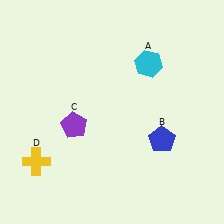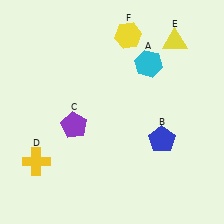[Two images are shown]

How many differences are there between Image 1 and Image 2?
There are 2 differences between the two images.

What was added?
A yellow triangle (E), a yellow hexagon (F) were added in Image 2.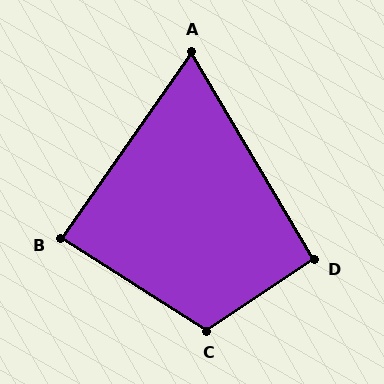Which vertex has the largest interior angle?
C, at approximately 114 degrees.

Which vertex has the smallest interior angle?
A, at approximately 66 degrees.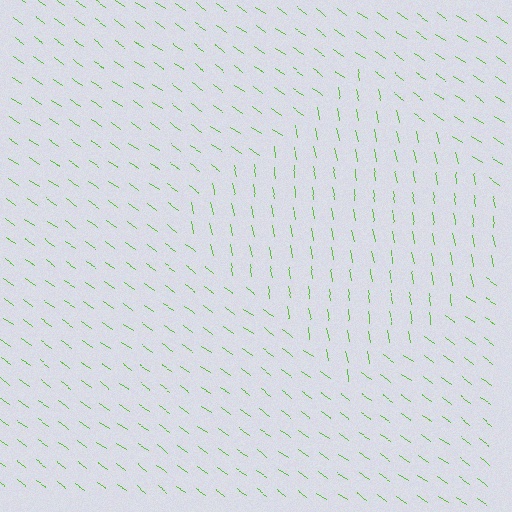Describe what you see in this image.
The image is filled with small lime line segments. A diamond region in the image has lines oriented differently from the surrounding lines, creating a visible texture boundary.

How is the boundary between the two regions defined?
The boundary is defined purely by a change in line orientation (approximately 45 degrees difference). All lines are the same color and thickness.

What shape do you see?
I see a diamond.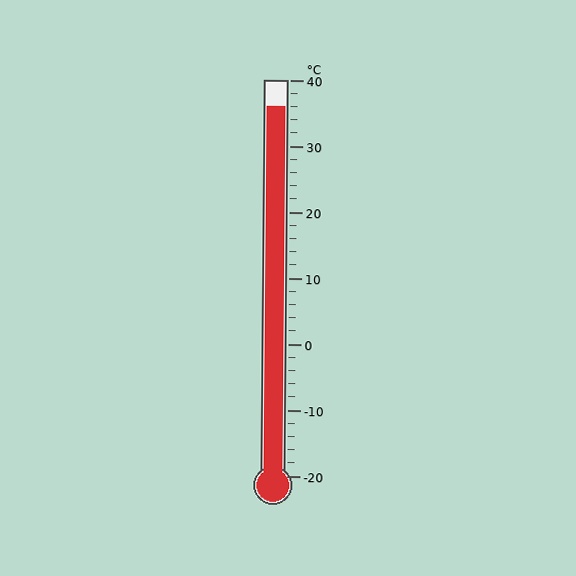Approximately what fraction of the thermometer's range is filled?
The thermometer is filled to approximately 95% of its range.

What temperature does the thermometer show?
The thermometer shows approximately 36°C.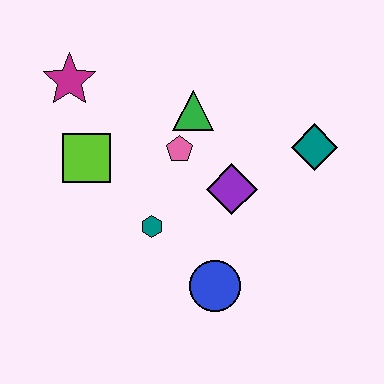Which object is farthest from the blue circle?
The magenta star is farthest from the blue circle.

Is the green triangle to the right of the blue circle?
No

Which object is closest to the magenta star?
The lime square is closest to the magenta star.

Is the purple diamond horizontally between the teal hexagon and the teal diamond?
Yes